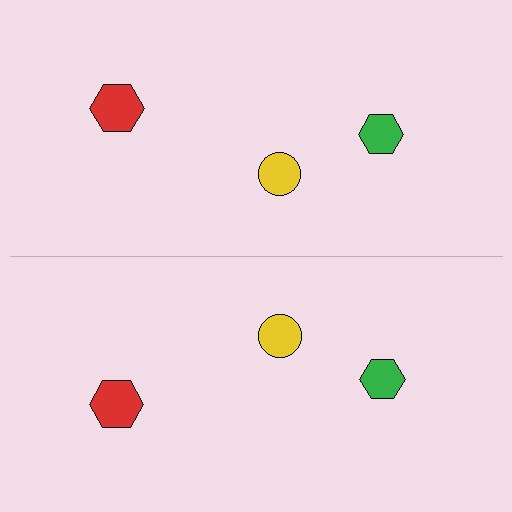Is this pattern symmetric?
Yes, this pattern has bilateral (reflection) symmetry.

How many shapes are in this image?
There are 6 shapes in this image.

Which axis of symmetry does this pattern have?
The pattern has a horizontal axis of symmetry running through the center of the image.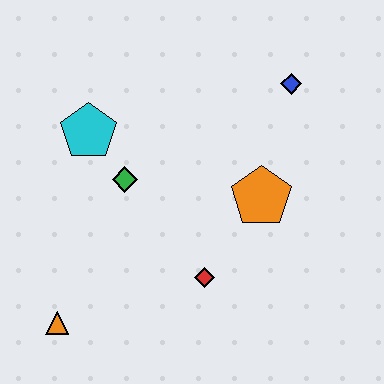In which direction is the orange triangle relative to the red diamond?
The orange triangle is to the left of the red diamond.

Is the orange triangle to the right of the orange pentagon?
No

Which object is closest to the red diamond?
The orange pentagon is closest to the red diamond.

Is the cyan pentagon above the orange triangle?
Yes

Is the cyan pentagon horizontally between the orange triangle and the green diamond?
Yes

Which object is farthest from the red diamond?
The blue diamond is farthest from the red diamond.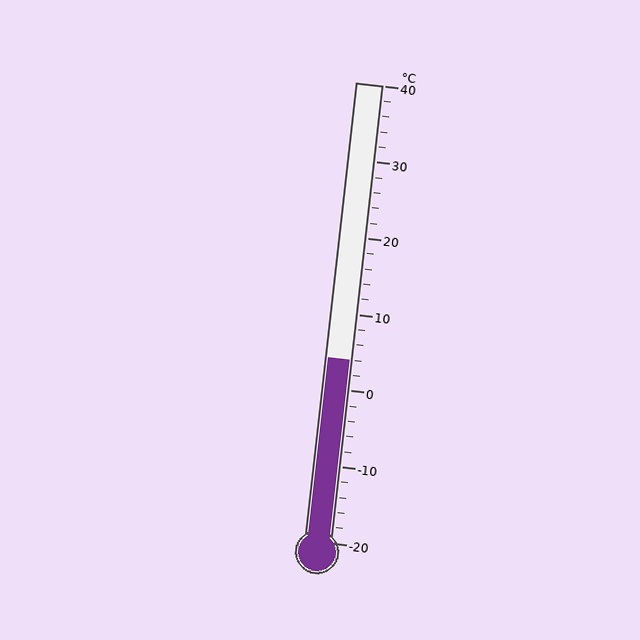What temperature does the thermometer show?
The thermometer shows approximately 4°C.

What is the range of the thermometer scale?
The thermometer scale ranges from -20°C to 40°C.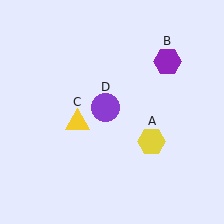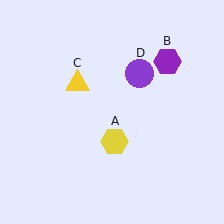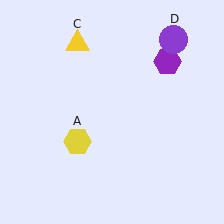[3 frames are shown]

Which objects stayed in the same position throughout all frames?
Purple hexagon (object B) remained stationary.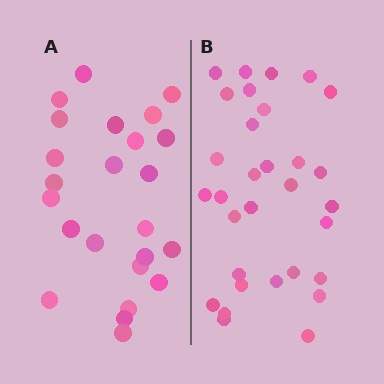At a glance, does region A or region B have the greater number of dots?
Region B (the right region) has more dots.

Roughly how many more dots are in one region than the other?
Region B has roughly 8 or so more dots than region A.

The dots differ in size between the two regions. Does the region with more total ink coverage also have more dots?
No. Region A has more total ink coverage because its dots are larger, but region B actually contains more individual dots. Total area can be misleading — the number of items is what matters here.